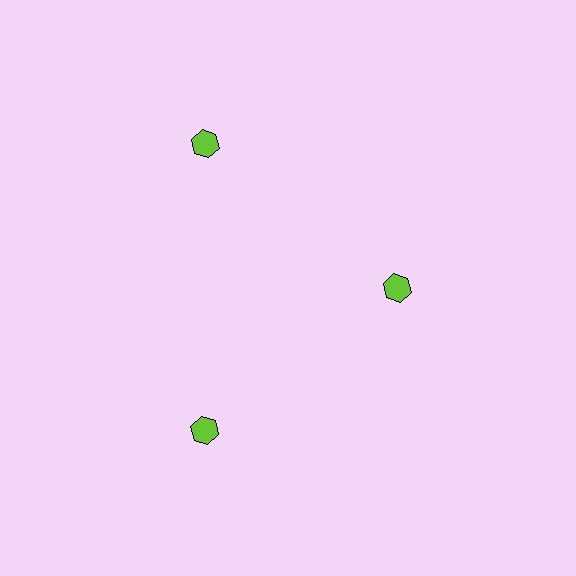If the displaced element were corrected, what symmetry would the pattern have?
It would have 3-fold rotational symmetry — the pattern would map onto itself every 120 degrees.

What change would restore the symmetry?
The symmetry would be restored by moving it outward, back onto the ring so that all 3 hexagons sit at equal angles and equal distance from the center.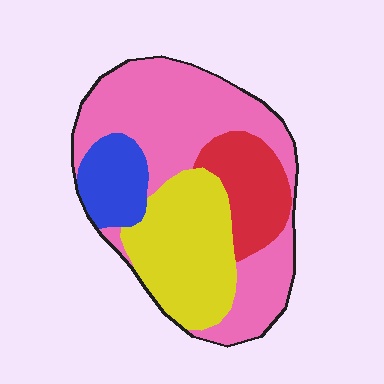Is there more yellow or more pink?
Pink.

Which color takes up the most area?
Pink, at roughly 45%.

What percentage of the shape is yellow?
Yellow covers around 25% of the shape.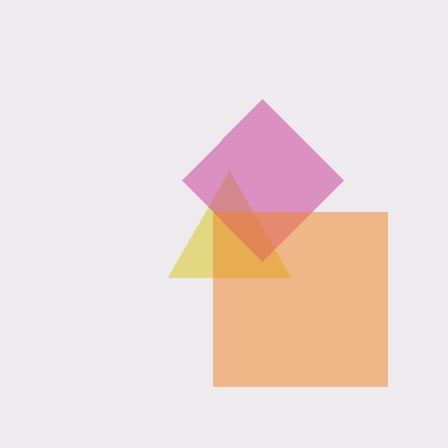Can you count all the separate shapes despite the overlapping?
Yes, there are 3 separate shapes.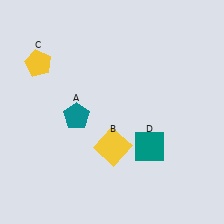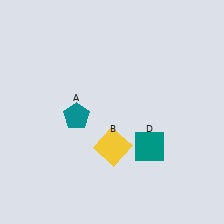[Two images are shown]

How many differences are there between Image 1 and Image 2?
There is 1 difference between the two images.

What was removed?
The yellow pentagon (C) was removed in Image 2.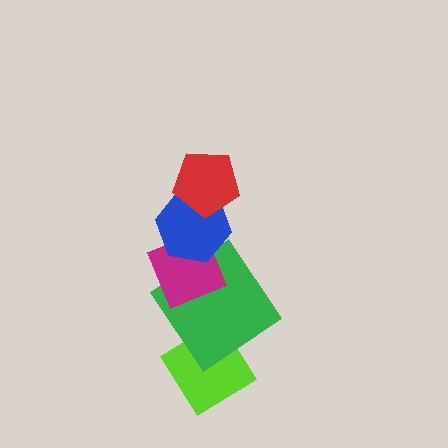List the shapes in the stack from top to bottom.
From top to bottom: the red pentagon, the blue hexagon, the magenta diamond, the green diamond, the lime diamond.